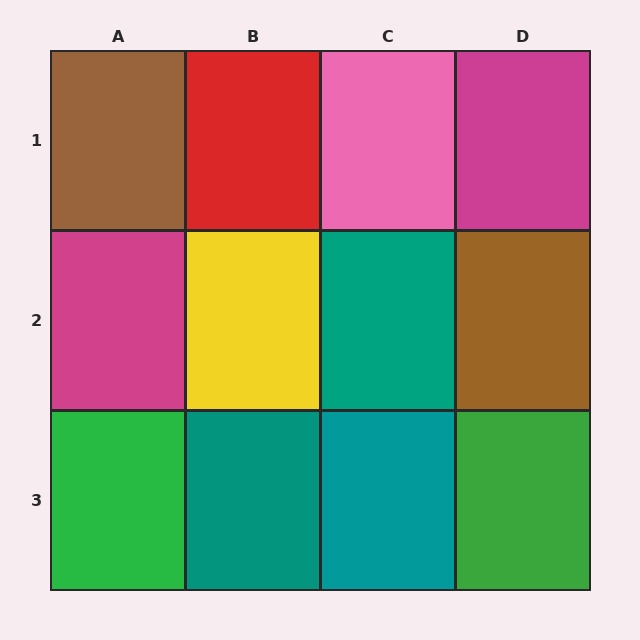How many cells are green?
2 cells are green.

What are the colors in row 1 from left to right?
Brown, red, pink, magenta.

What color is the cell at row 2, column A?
Magenta.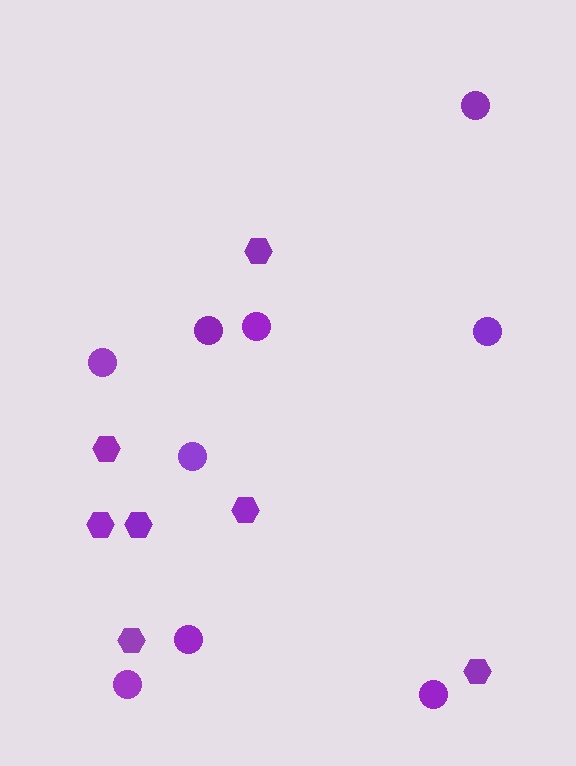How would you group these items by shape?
There are 2 groups: one group of circles (9) and one group of hexagons (7).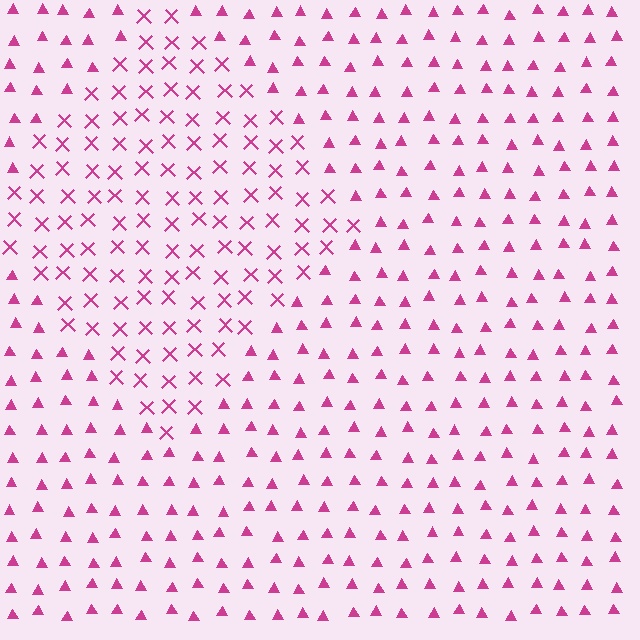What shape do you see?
I see a diamond.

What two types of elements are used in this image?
The image uses X marks inside the diamond region and triangles outside it.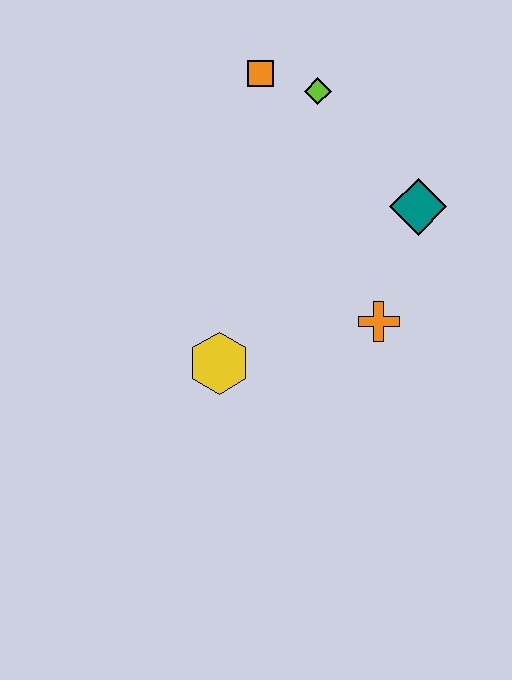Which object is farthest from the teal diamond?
The yellow hexagon is farthest from the teal diamond.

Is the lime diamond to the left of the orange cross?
Yes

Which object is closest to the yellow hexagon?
The orange cross is closest to the yellow hexagon.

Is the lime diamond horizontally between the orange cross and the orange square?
Yes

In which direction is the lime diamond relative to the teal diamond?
The lime diamond is above the teal diamond.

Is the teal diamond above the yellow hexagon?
Yes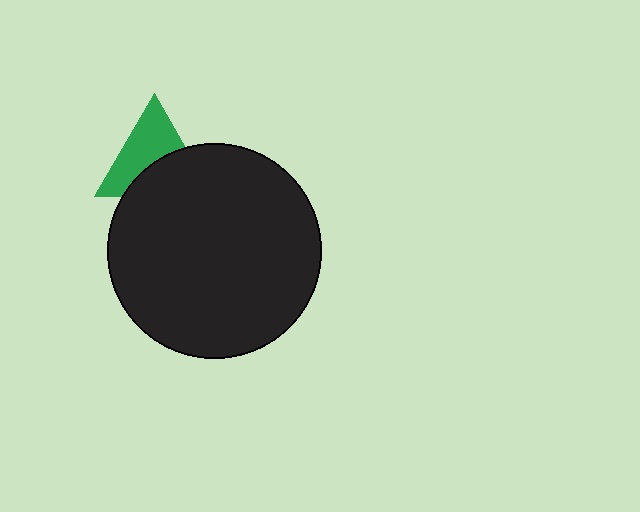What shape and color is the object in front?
The object in front is a black circle.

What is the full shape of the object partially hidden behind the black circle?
The partially hidden object is a green triangle.